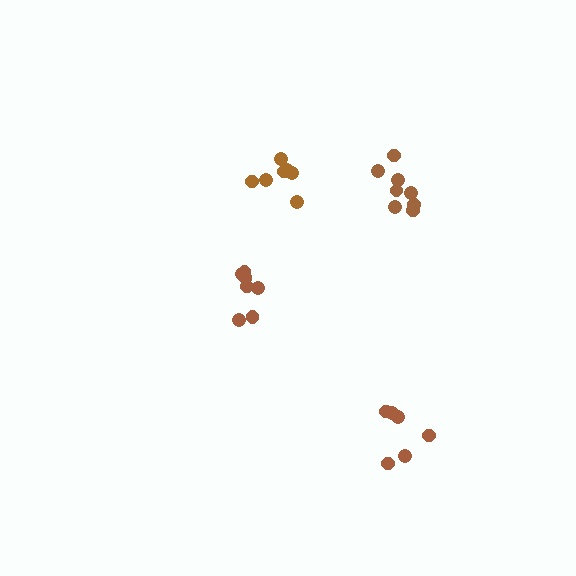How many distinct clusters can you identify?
There are 4 distinct clusters.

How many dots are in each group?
Group 1: 7 dots, Group 2: 8 dots, Group 3: 7 dots, Group 4: 6 dots (28 total).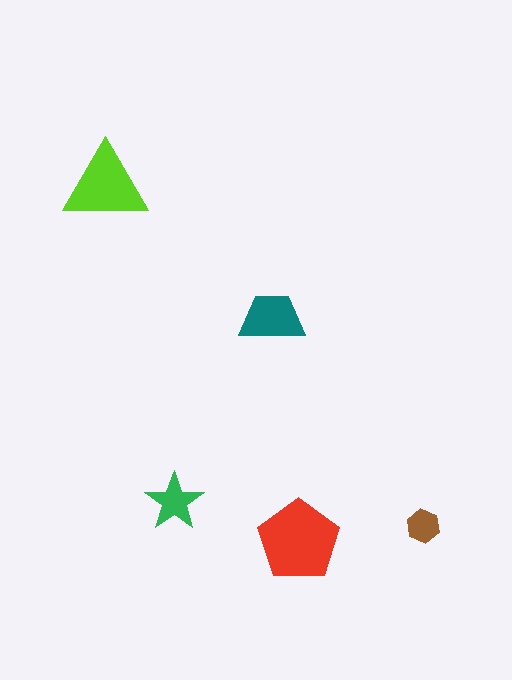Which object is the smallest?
The brown hexagon.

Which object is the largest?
The red pentagon.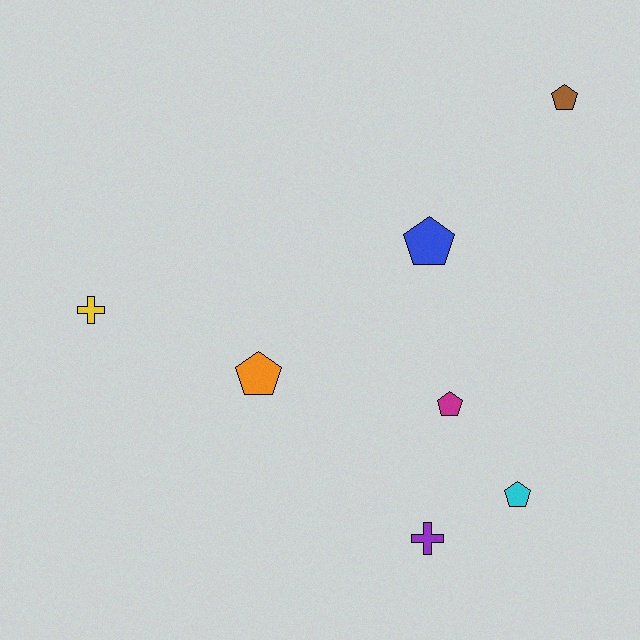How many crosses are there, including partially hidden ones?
There are 2 crosses.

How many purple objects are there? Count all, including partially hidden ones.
There is 1 purple object.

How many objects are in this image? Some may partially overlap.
There are 7 objects.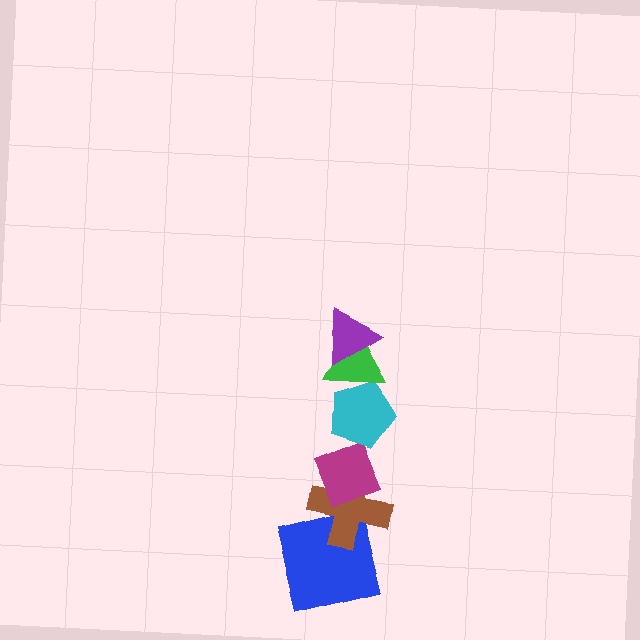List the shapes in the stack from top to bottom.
From top to bottom: the purple triangle, the green triangle, the cyan pentagon, the magenta diamond, the brown cross, the blue square.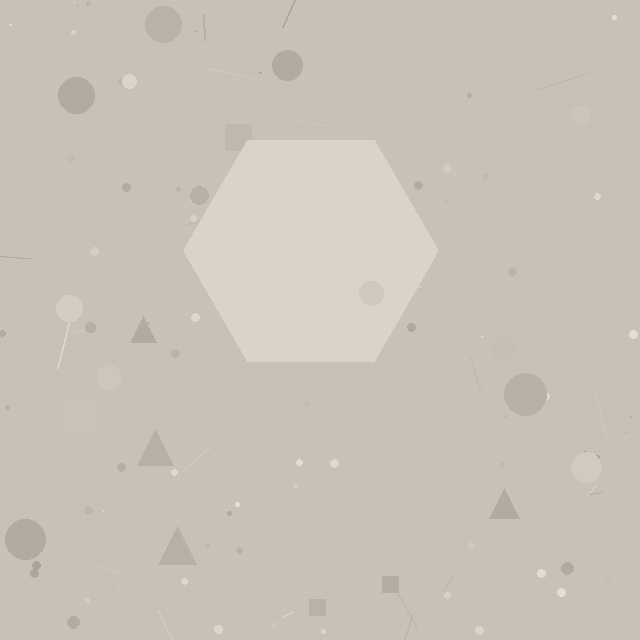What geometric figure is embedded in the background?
A hexagon is embedded in the background.